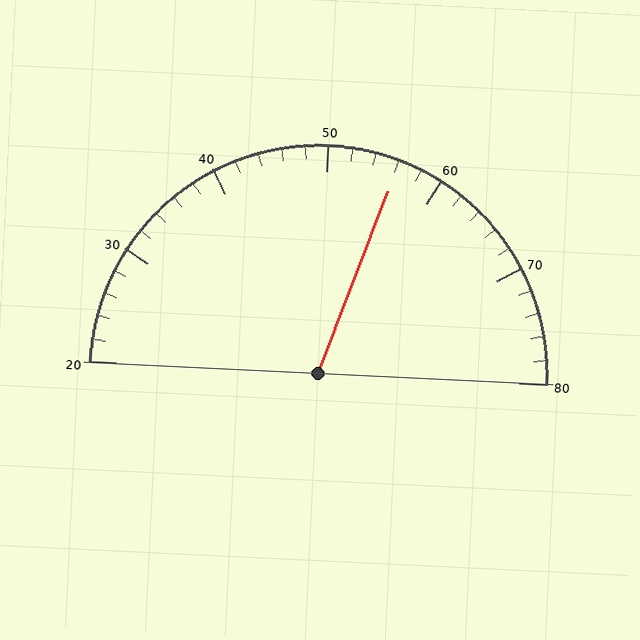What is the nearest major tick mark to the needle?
The nearest major tick mark is 60.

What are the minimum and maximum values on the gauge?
The gauge ranges from 20 to 80.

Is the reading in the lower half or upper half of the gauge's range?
The reading is in the upper half of the range (20 to 80).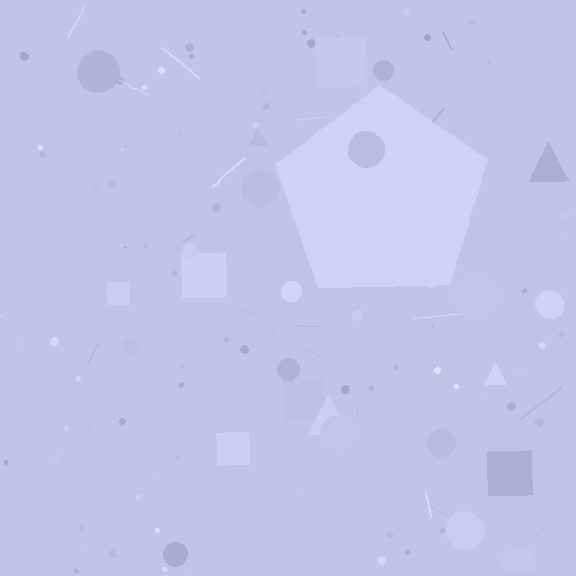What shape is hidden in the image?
A pentagon is hidden in the image.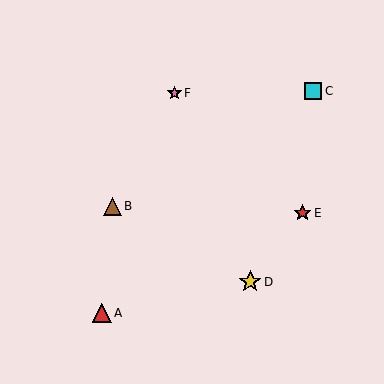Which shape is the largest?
The yellow star (labeled D) is the largest.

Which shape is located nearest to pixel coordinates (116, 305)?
The red triangle (labeled A) at (102, 313) is nearest to that location.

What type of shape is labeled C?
Shape C is a cyan square.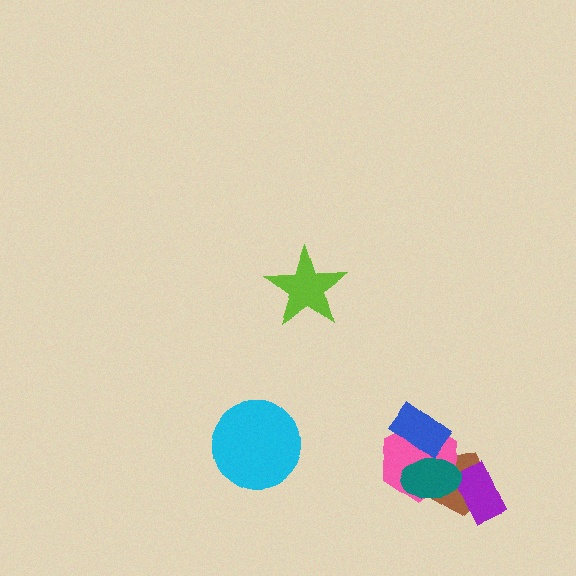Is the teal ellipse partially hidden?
No, no other shape covers it.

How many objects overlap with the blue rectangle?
2 objects overlap with the blue rectangle.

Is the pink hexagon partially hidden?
Yes, it is partially covered by another shape.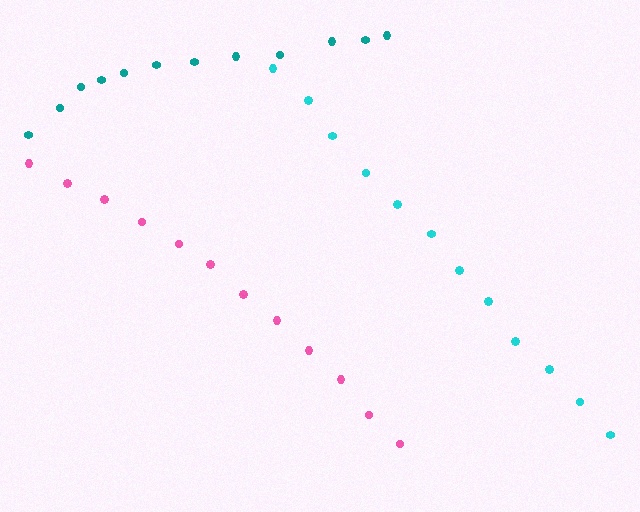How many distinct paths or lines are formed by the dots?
There are 3 distinct paths.